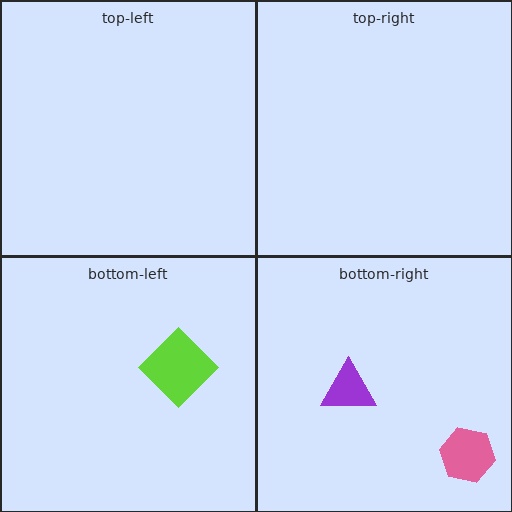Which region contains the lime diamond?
The bottom-left region.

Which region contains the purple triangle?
The bottom-right region.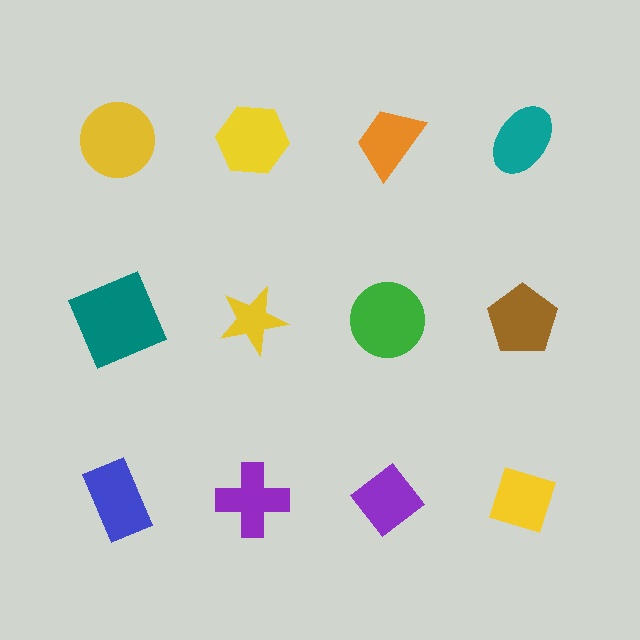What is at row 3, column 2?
A purple cross.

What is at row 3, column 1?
A blue rectangle.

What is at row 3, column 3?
A purple diamond.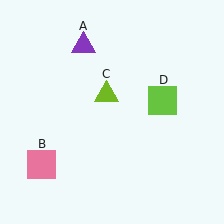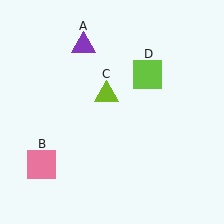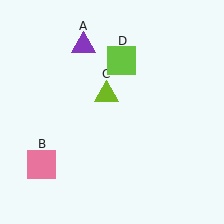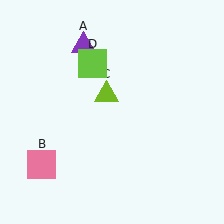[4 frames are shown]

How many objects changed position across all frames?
1 object changed position: lime square (object D).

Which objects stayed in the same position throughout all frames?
Purple triangle (object A) and pink square (object B) and lime triangle (object C) remained stationary.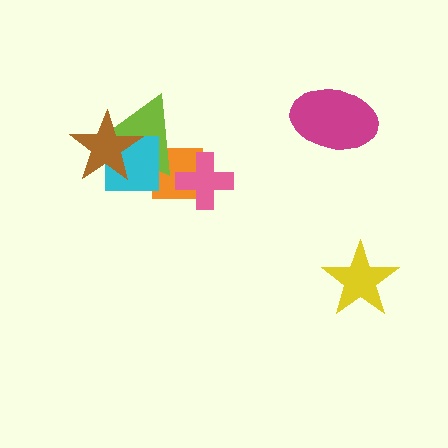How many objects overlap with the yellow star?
0 objects overlap with the yellow star.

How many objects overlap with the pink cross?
1 object overlaps with the pink cross.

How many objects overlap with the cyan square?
3 objects overlap with the cyan square.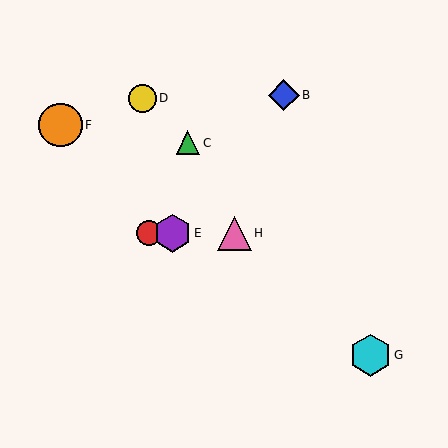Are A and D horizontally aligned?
No, A is at y≈233 and D is at y≈98.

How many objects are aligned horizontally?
3 objects (A, E, H) are aligned horizontally.